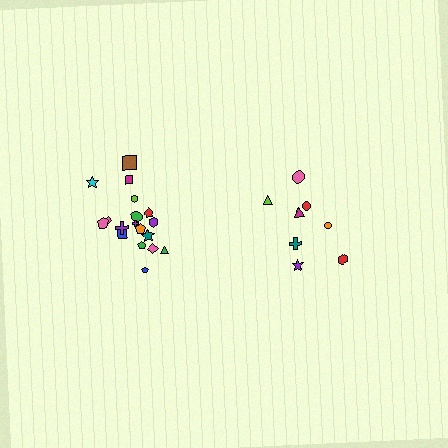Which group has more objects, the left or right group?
The left group.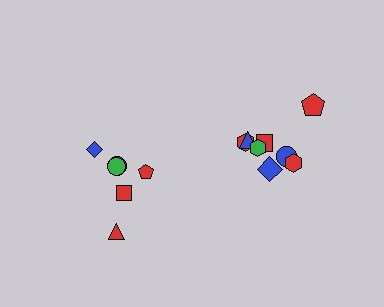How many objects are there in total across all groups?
There are 14 objects.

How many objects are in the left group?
There are 6 objects.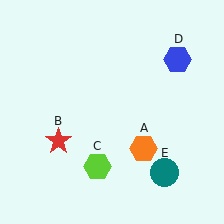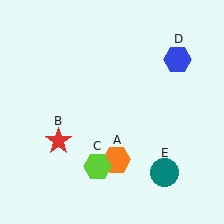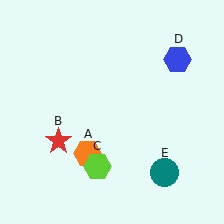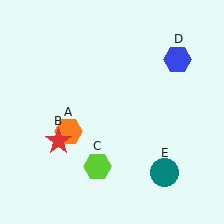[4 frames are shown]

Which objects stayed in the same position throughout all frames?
Red star (object B) and lime hexagon (object C) and blue hexagon (object D) and teal circle (object E) remained stationary.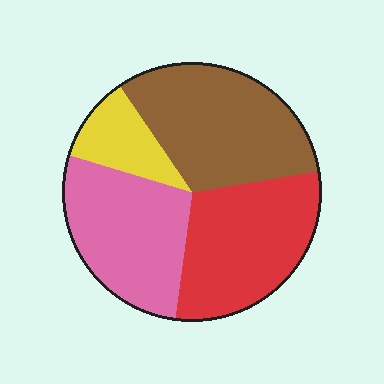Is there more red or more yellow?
Red.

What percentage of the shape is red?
Red takes up about one third (1/3) of the shape.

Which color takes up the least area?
Yellow, at roughly 10%.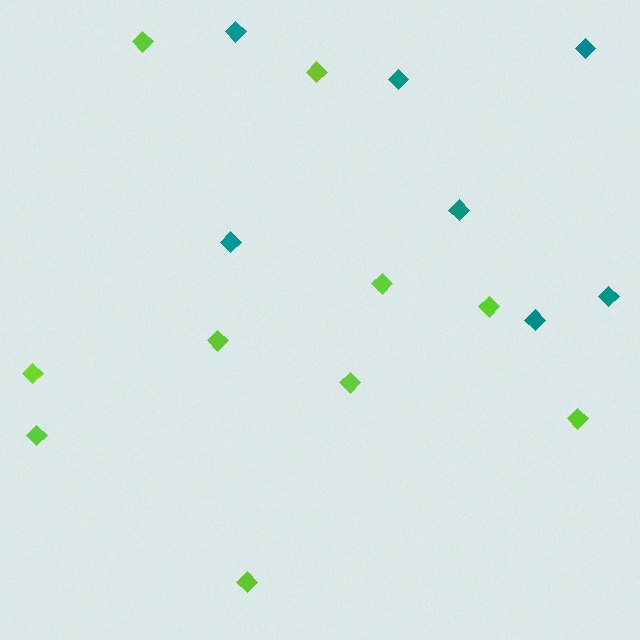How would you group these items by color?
There are 2 groups: one group of teal diamonds (7) and one group of lime diamonds (10).